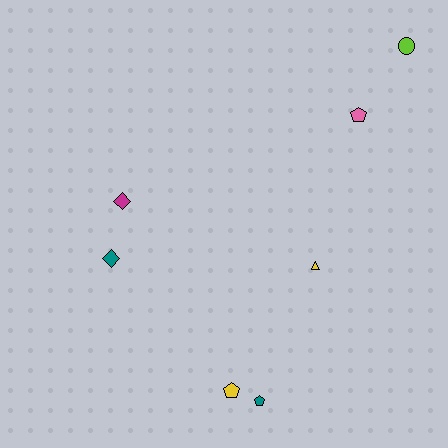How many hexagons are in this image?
There are no hexagons.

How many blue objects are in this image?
There are no blue objects.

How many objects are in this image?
There are 7 objects.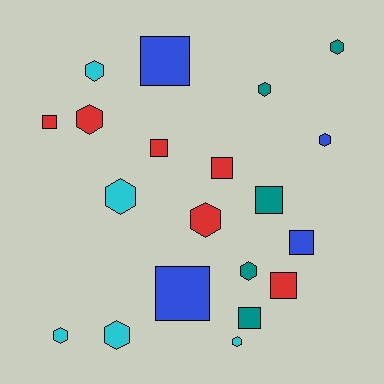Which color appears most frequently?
Red, with 6 objects.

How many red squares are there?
There are 4 red squares.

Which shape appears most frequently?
Hexagon, with 11 objects.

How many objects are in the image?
There are 20 objects.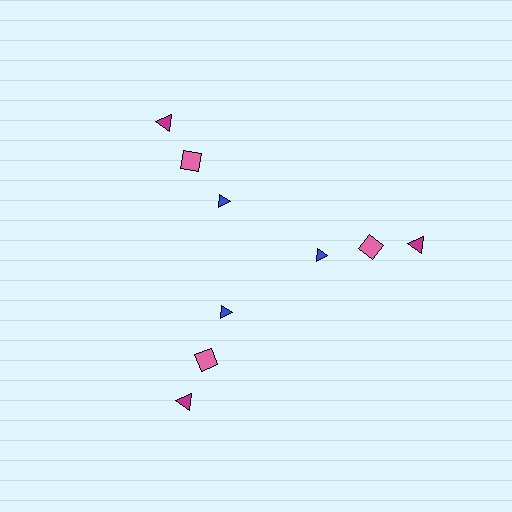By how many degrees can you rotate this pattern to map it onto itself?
The pattern maps onto itself every 120 degrees of rotation.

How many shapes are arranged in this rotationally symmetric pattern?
There are 9 shapes, arranged in 3 groups of 3.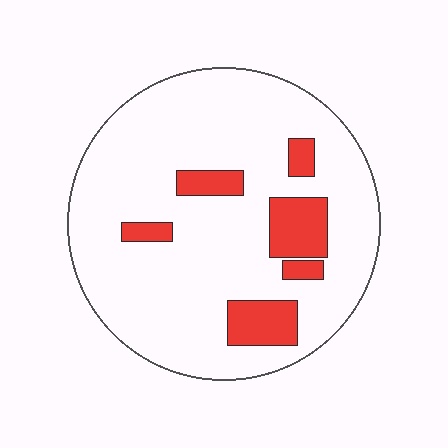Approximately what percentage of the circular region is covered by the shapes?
Approximately 15%.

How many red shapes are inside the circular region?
6.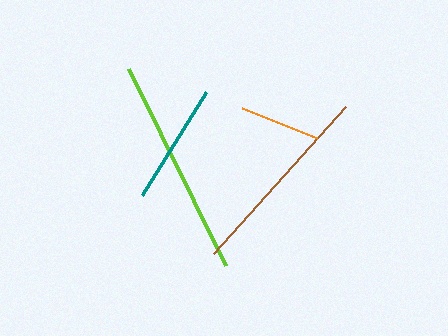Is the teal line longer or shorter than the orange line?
The teal line is longer than the orange line.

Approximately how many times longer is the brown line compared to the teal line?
The brown line is approximately 1.6 times the length of the teal line.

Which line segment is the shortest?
The orange line is the shortest at approximately 80 pixels.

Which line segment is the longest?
The lime line is the longest at approximately 220 pixels.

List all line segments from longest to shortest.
From longest to shortest: lime, brown, teal, orange.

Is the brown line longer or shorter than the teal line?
The brown line is longer than the teal line.